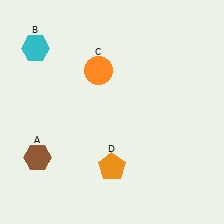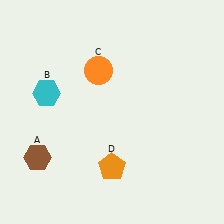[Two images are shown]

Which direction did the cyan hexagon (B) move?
The cyan hexagon (B) moved down.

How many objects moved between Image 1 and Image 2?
1 object moved between the two images.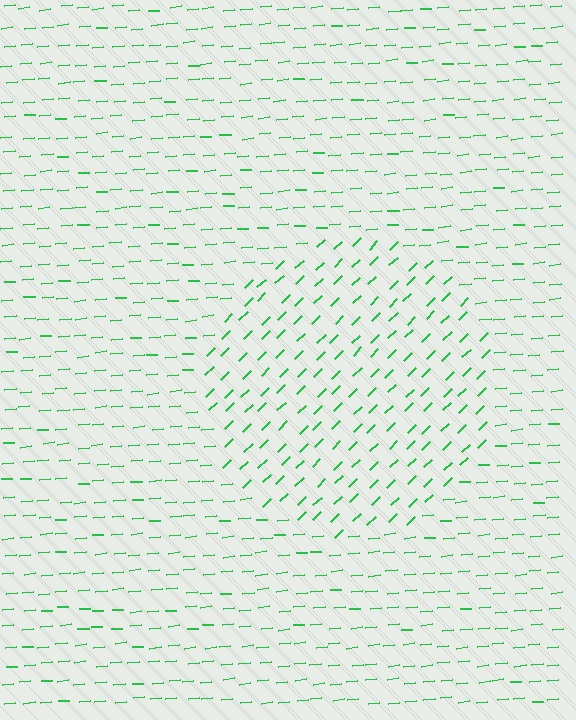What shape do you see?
I see a circle.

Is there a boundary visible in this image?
Yes, there is a texture boundary formed by a change in line orientation.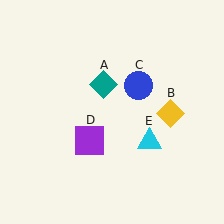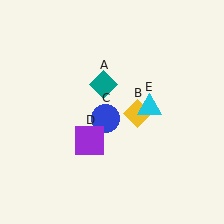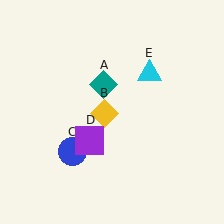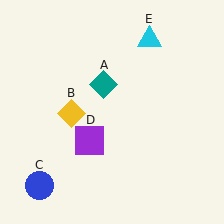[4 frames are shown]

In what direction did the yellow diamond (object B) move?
The yellow diamond (object B) moved left.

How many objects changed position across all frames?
3 objects changed position: yellow diamond (object B), blue circle (object C), cyan triangle (object E).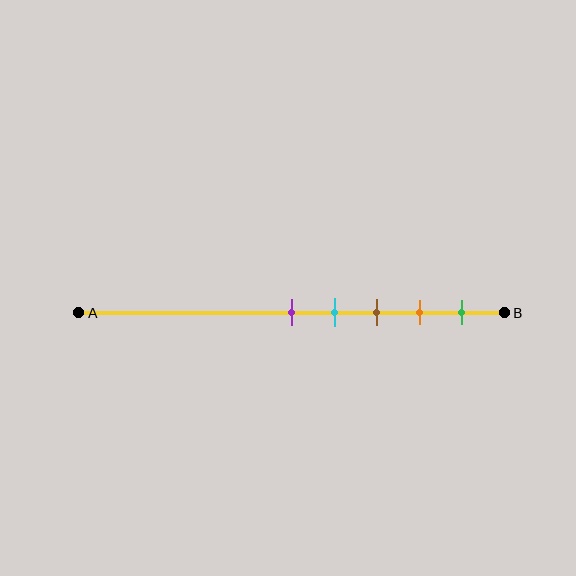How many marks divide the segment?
There are 5 marks dividing the segment.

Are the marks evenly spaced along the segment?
Yes, the marks are approximately evenly spaced.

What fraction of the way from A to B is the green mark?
The green mark is approximately 90% (0.9) of the way from A to B.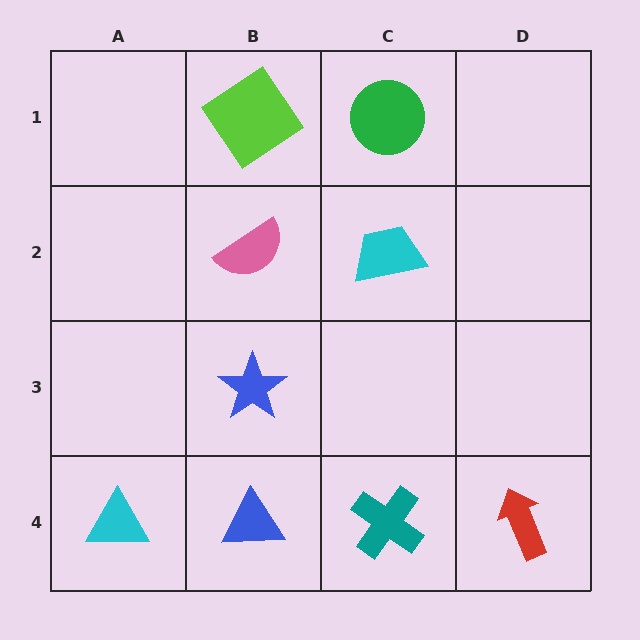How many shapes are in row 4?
4 shapes.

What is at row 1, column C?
A green circle.